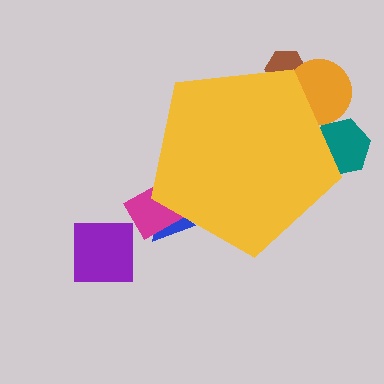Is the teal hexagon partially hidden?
Yes, the teal hexagon is partially hidden behind the yellow pentagon.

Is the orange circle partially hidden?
Yes, the orange circle is partially hidden behind the yellow pentagon.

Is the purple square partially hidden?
No, the purple square is fully visible.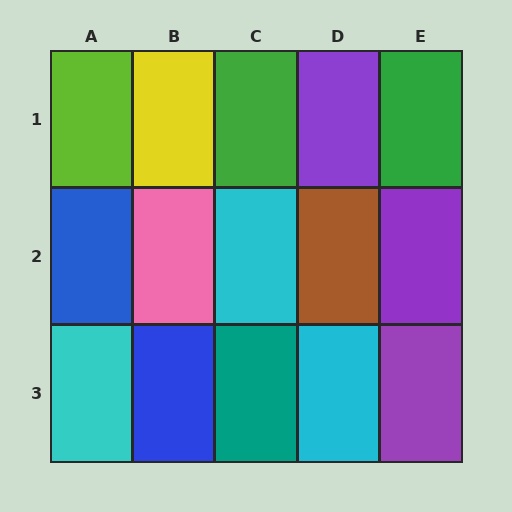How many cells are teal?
1 cell is teal.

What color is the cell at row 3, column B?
Blue.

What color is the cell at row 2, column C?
Cyan.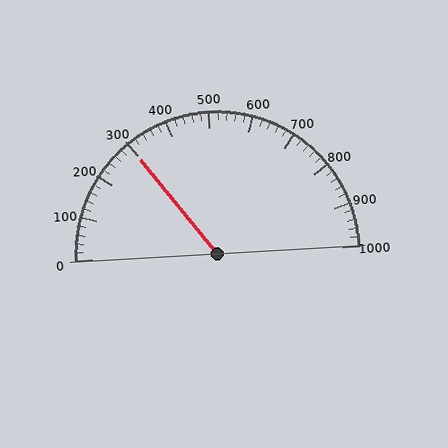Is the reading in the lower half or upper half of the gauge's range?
The reading is in the lower half of the range (0 to 1000).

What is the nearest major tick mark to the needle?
The nearest major tick mark is 300.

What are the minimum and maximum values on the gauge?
The gauge ranges from 0 to 1000.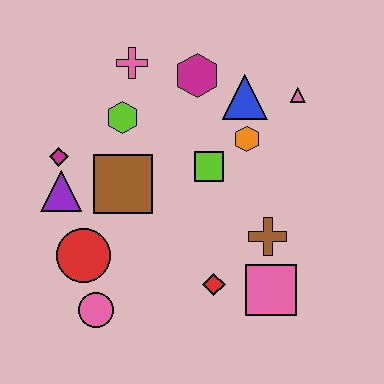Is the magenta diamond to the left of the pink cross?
Yes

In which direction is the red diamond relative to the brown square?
The red diamond is below the brown square.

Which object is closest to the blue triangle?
The orange hexagon is closest to the blue triangle.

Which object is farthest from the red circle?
The pink triangle is farthest from the red circle.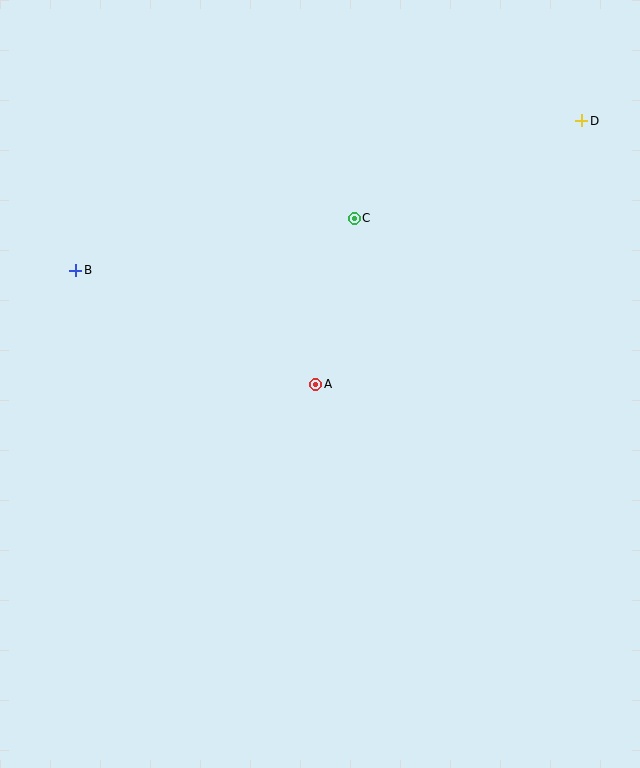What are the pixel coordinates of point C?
Point C is at (354, 218).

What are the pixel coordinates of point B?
Point B is at (76, 270).